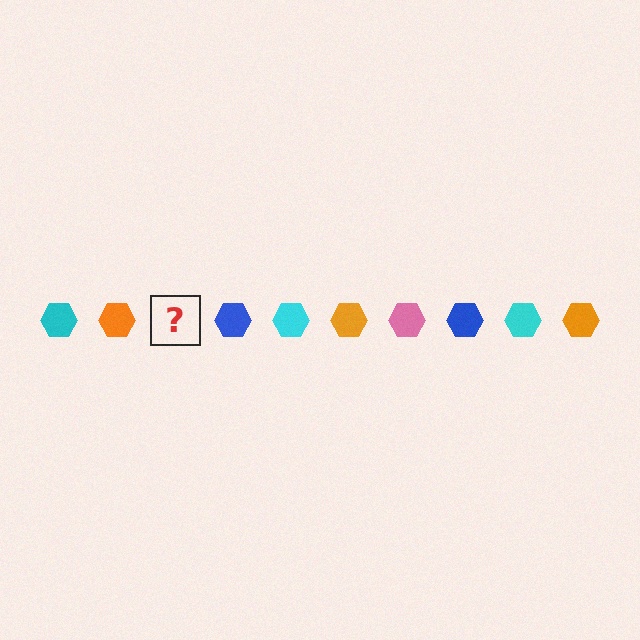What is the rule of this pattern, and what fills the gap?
The rule is that the pattern cycles through cyan, orange, pink, blue hexagons. The gap should be filled with a pink hexagon.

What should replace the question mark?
The question mark should be replaced with a pink hexagon.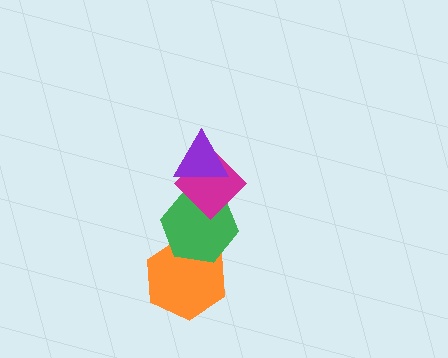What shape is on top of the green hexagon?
The magenta diamond is on top of the green hexagon.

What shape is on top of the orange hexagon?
The green hexagon is on top of the orange hexagon.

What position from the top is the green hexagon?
The green hexagon is 3rd from the top.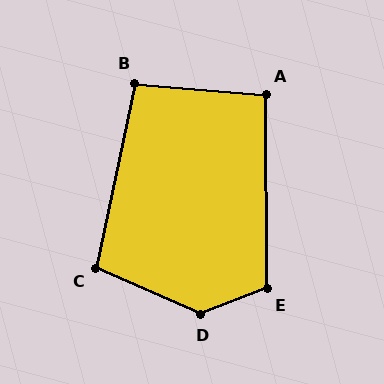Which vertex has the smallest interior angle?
A, at approximately 95 degrees.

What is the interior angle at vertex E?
Approximately 111 degrees (obtuse).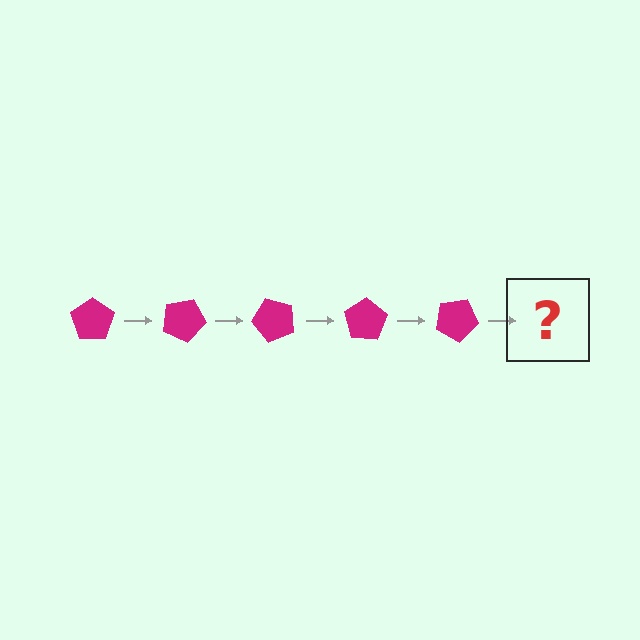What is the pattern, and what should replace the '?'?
The pattern is that the pentagon rotates 25 degrees each step. The '?' should be a magenta pentagon rotated 125 degrees.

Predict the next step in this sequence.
The next step is a magenta pentagon rotated 125 degrees.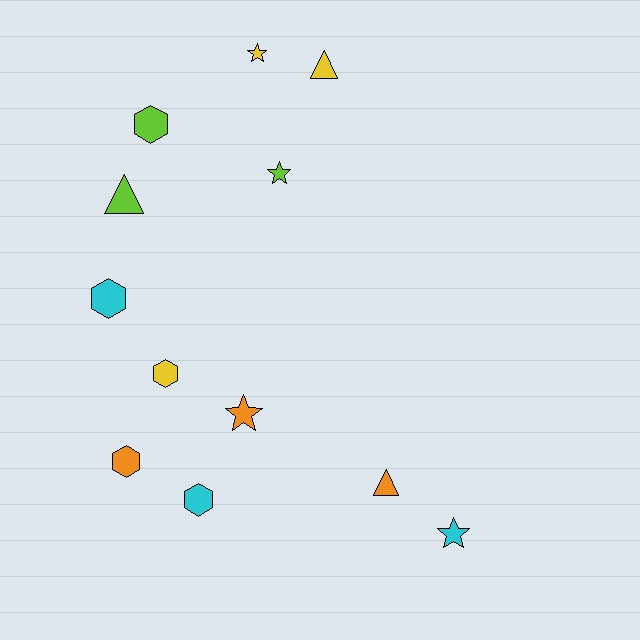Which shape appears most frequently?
Hexagon, with 5 objects.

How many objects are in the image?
There are 12 objects.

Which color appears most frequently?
Cyan, with 3 objects.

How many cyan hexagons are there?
There are 2 cyan hexagons.